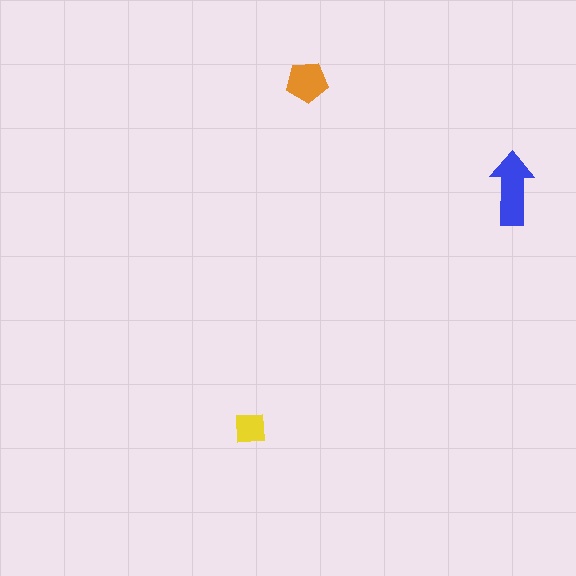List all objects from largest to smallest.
The blue arrow, the orange pentagon, the yellow square.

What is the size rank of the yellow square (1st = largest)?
3rd.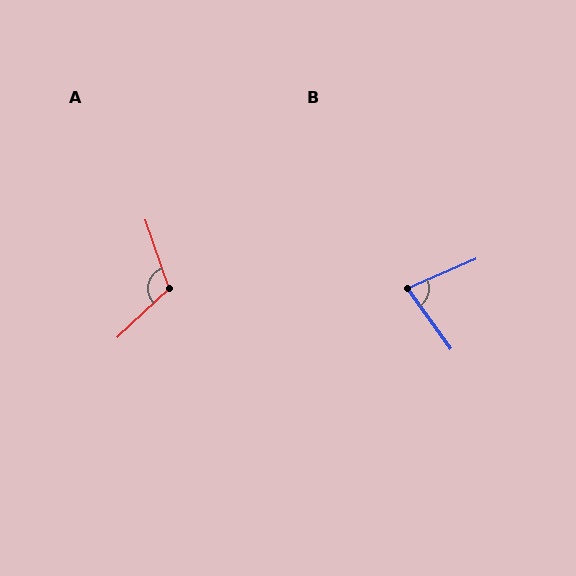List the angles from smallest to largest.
B (78°), A (114°).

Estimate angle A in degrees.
Approximately 114 degrees.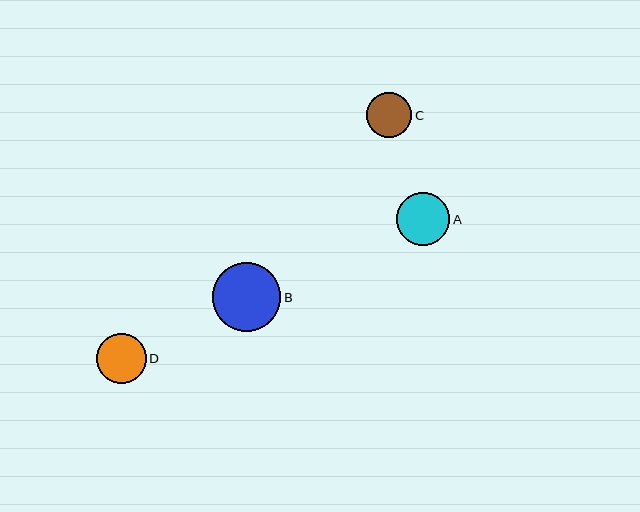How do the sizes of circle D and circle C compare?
Circle D and circle C are approximately the same size.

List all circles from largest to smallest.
From largest to smallest: B, A, D, C.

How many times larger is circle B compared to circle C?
Circle B is approximately 1.5 times the size of circle C.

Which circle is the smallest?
Circle C is the smallest with a size of approximately 45 pixels.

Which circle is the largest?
Circle B is the largest with a size of approximately 68 pixels.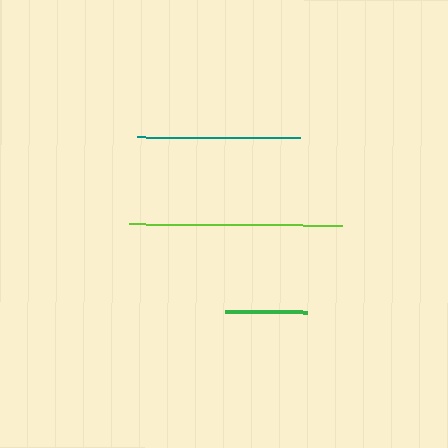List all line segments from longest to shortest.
From longest to shortest: lime, teal, green.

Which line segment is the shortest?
The green line is the shortest at approximately 81 pixels.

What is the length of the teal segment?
The teal segment is approximately 163 pixels long.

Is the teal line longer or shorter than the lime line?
The lime line is longer than the teal line.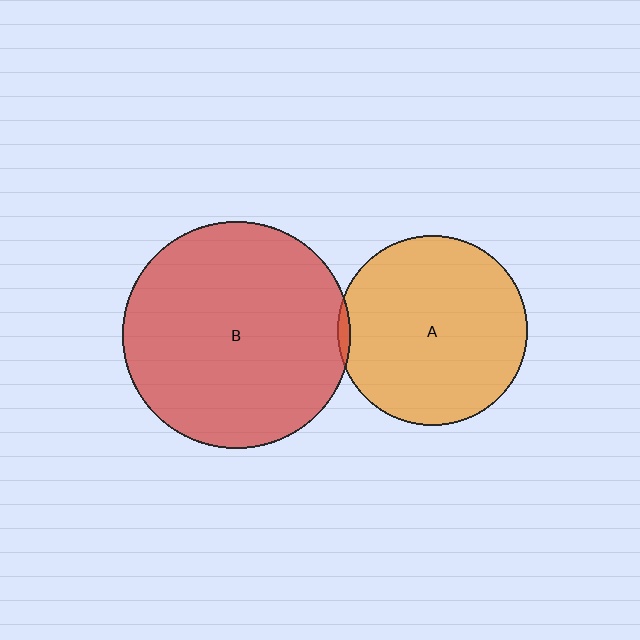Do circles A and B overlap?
Yes.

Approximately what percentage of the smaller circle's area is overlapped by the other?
Approximately 5%.